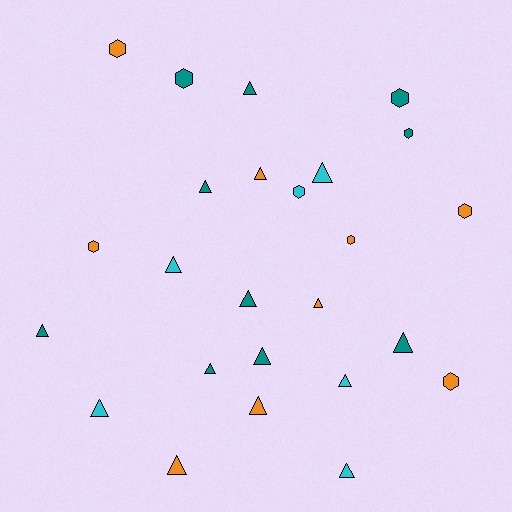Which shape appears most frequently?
Triangle, with 16 objects.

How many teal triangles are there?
There are 7 teal triangles.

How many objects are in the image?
There are 25 objects.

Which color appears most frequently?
Teal, with 10 objects.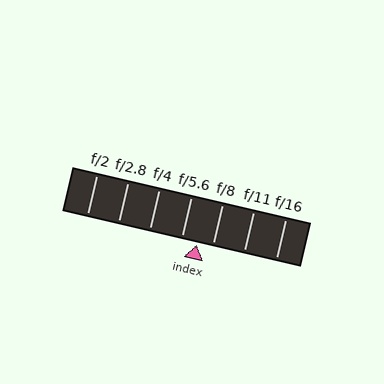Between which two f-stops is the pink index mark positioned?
The index mark is between f/5.6 and f/8.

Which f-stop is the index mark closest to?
The index mark is closest to f/8.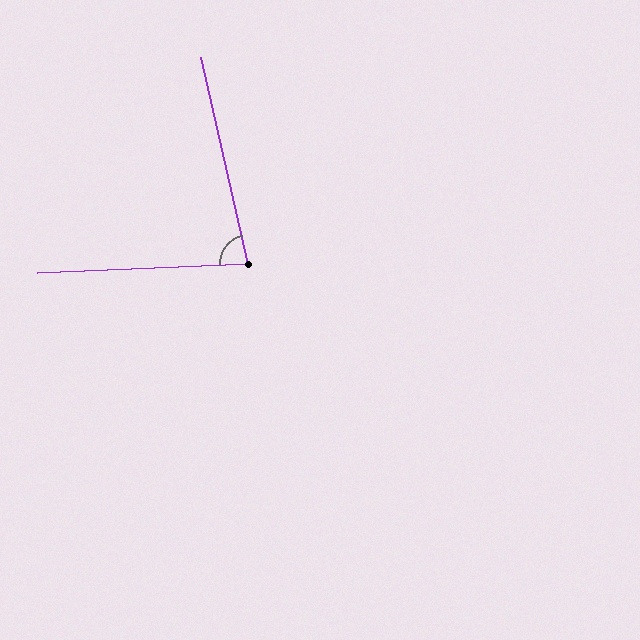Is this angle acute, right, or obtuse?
It is acute.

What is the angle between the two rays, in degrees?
Approximately 80 degrees.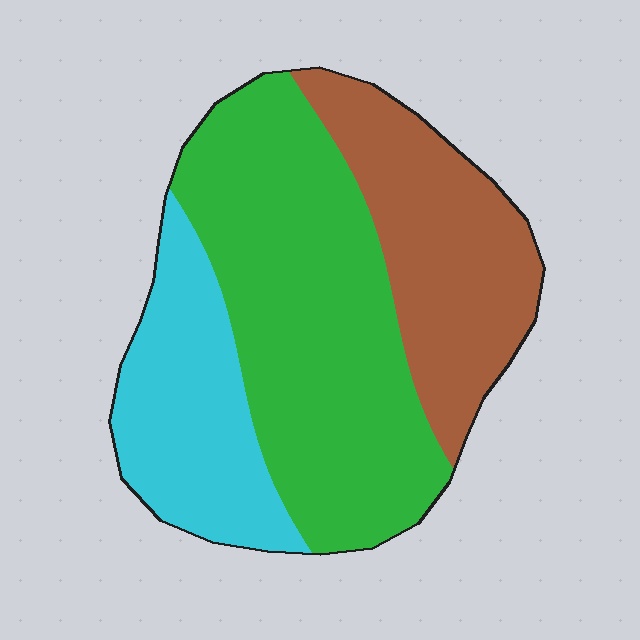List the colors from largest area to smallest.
From largest to smallest: green, brown, cyan.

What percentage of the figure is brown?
Brown covers about 30% of the figure.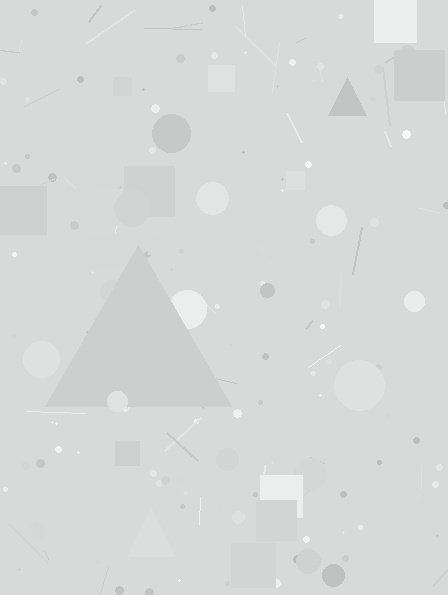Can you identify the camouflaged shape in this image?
The camouflaged shape is a triangle.